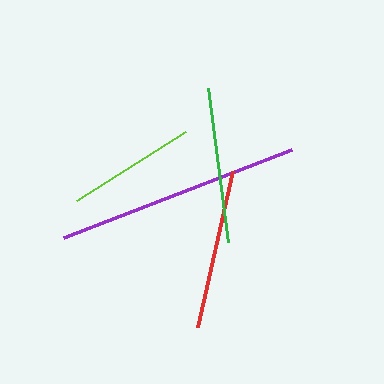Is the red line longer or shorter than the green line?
The red line is longer than the green line.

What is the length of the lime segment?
The lime segment is approximately 128 pixels long.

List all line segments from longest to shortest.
From longest to shortest: purple, red, green, lime.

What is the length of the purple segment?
The purple segment is approximately 245 pixels long.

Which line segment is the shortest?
The lime line is the shortest at approximately 128 pixels.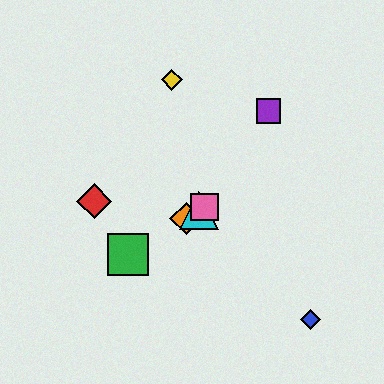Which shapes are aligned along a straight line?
The green square, the orange diamond, the cyan triangle, the pink square are aligned along a straight line.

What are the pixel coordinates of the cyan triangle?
The cyan triangle is at (199, 211).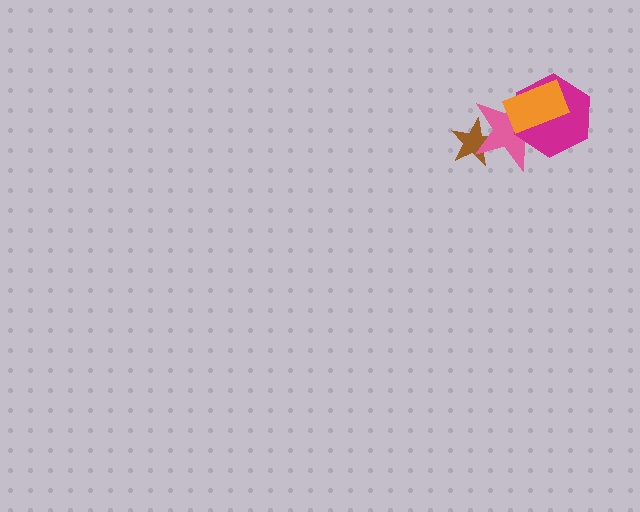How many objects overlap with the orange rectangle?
2 objects overlap with the orange rectangle.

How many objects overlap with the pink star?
3 objects overlap with the pink star.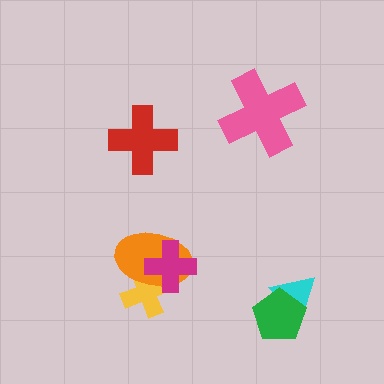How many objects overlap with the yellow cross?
2 objects overlap with the yellow cross.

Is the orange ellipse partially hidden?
Yes, it is partially covered by another shape.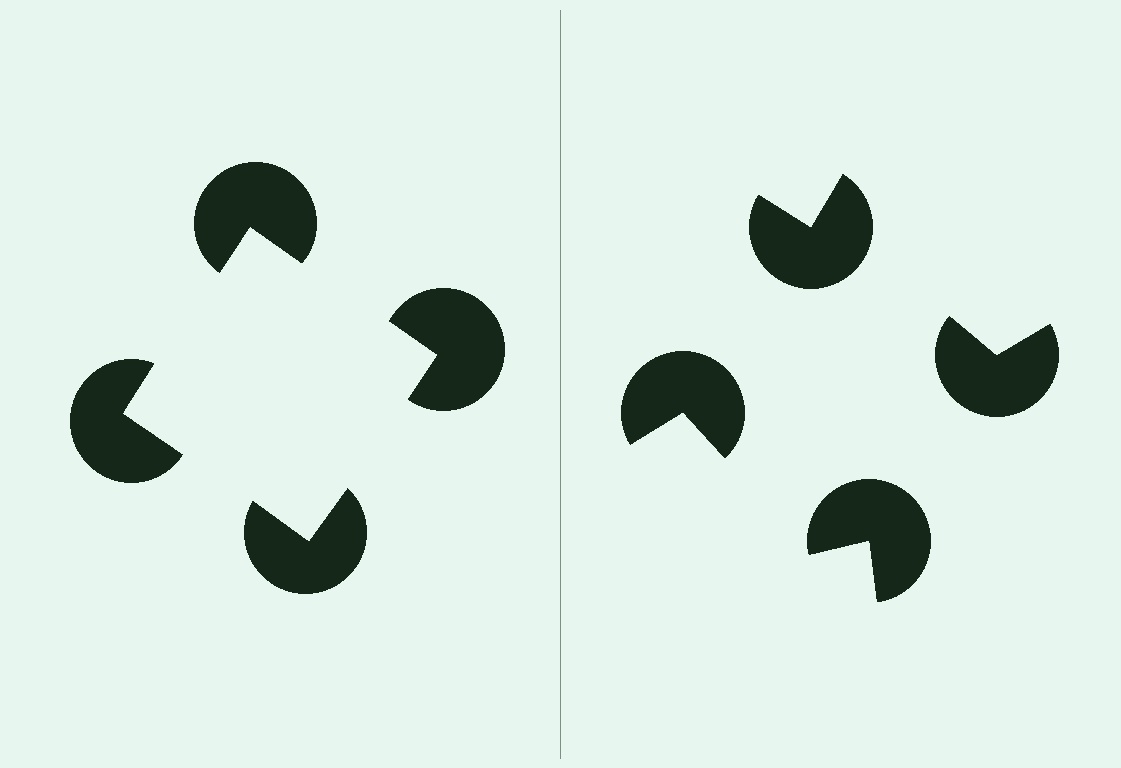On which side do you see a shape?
An illusory square appears on the left side. On the right side the wedge cuts are rotated, so no coherent shape forms.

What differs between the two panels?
The pac-man discs are positioned identically on both sides; only the wedge orientations differ. On the left they align to a square; on the right they are misaligned.